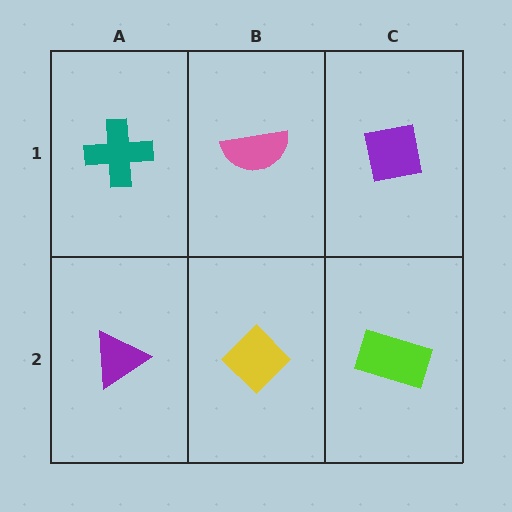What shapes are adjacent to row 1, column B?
A yellow diamond (row 2, column B), a teal cross (row 1, column A), a purple square (row 1, column C).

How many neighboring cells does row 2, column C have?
2.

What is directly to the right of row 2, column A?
A yellow diamond.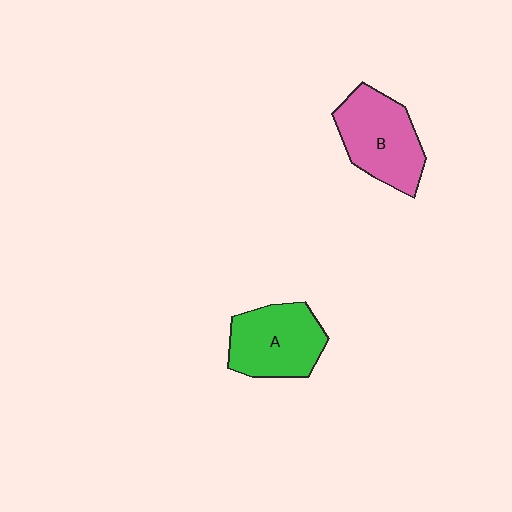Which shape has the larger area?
Shape B (pink).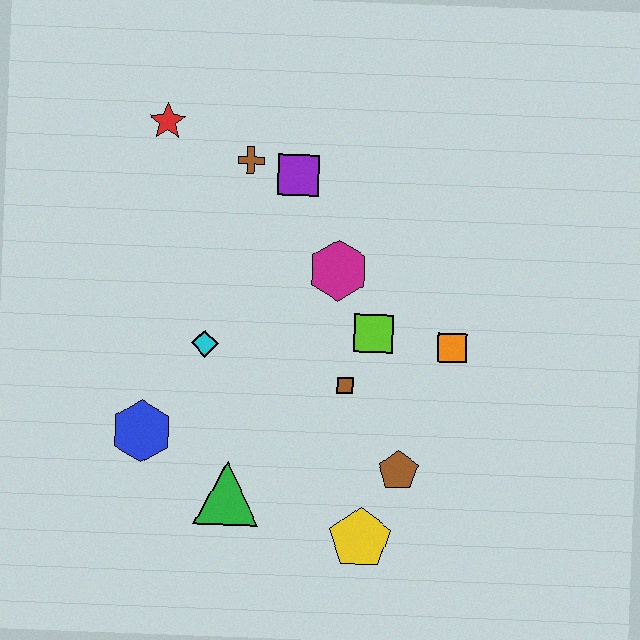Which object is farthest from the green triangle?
The red star is farthest from the green triangle.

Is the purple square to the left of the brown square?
Yes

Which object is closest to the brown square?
The lime square is closest to the brown square.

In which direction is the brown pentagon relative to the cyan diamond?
The brown pentagon is to the right of the cyan diamond.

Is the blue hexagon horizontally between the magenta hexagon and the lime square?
No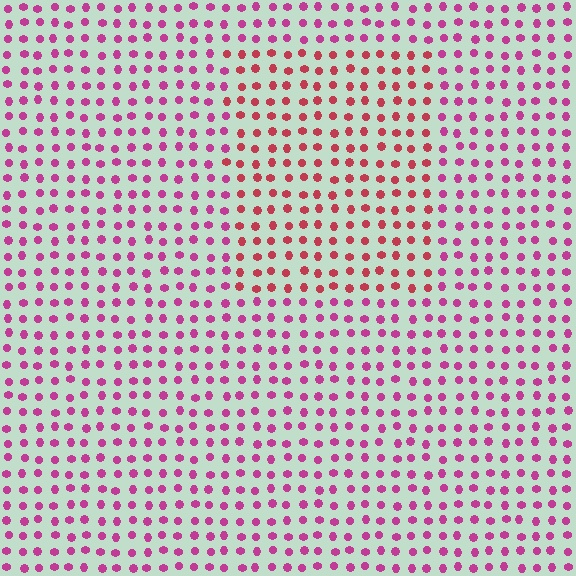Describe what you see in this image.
The image is filled with small magenta elements in a uniform arrangement. A rectangle-shaped region is visible where the elements are tinted to a slightly different hue, forming a subtle color boundary.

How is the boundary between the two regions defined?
The boundary is defined purely by a slight shift in hue (about 32 degrees). Spacing, size, and orientation are identical on both sides.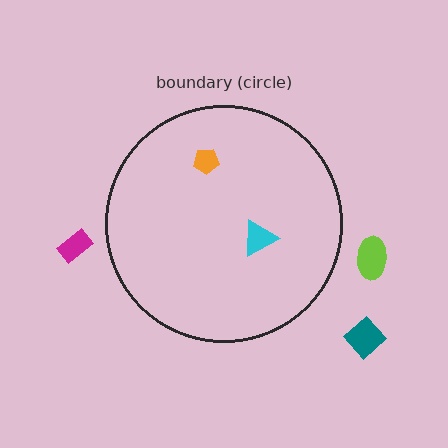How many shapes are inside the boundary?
2 inside, 3 outside.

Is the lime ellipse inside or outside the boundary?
Outside.